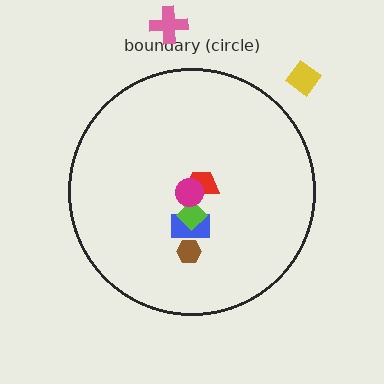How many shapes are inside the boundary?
5 inside, 2 outside.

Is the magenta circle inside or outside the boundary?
Inside.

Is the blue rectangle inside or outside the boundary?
Inside.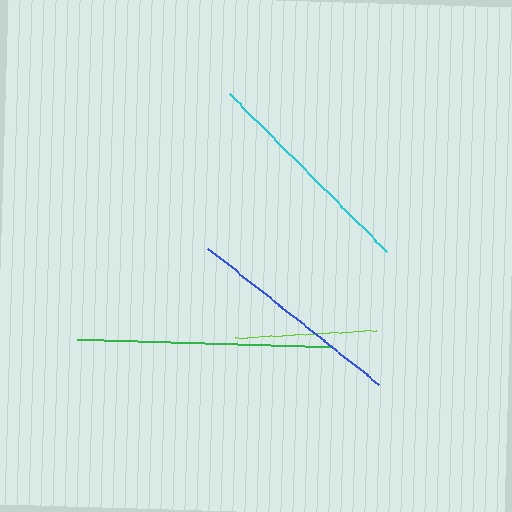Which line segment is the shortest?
The lime line is the shortest at approximately 141 pixels.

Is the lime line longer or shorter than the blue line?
The blue line is longer than the lime line.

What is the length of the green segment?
The green segment is approximately 253 pixels long.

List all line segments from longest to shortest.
From longest to shortest: green, cyan, blue, lime.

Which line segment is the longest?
The green line is the longest at approximately 253 pixels.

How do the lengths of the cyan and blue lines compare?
The cyan and blue lines are approximately the same length.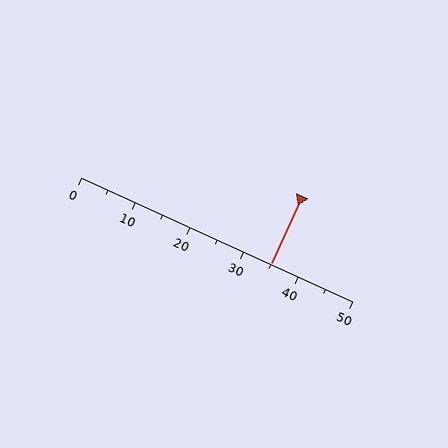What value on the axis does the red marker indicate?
The marker indicates approximately 35.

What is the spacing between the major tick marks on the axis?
The major ticks are spaced 10 apart.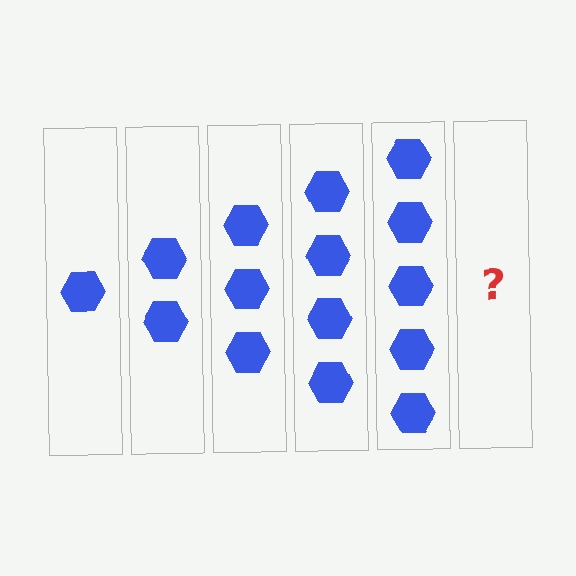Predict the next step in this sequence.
The next step is 6 hexagons.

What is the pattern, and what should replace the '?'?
The pattern is that each step adds one more hexagon. The '?' should be 6 hexagons.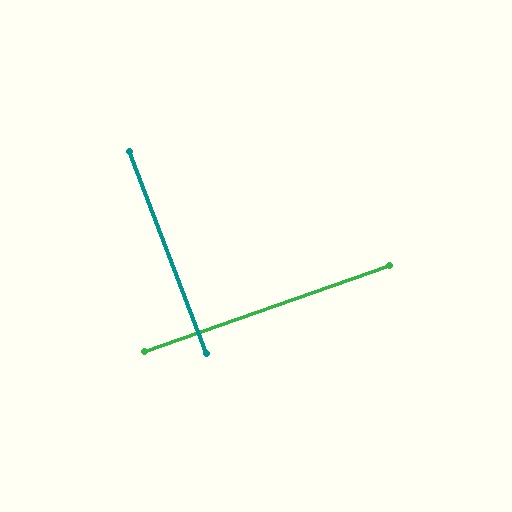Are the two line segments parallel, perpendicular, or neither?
Perpendicular — they meet at approximately 88°.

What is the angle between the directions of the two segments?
Approximately 88 degrees.